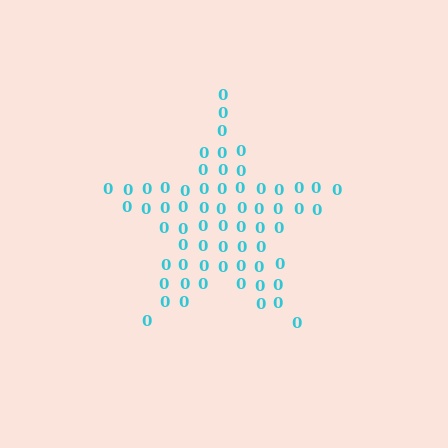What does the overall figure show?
The overall figure shows a star.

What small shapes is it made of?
It is made of small digit 0's.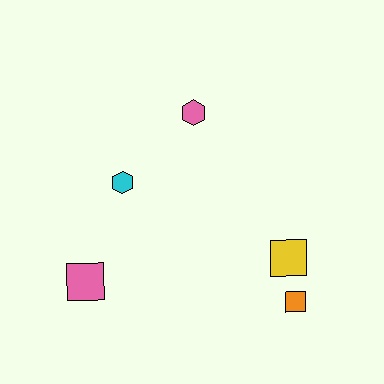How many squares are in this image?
There are 3 squares.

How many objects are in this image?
There are 5 objects.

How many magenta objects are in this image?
There are no magenta objects.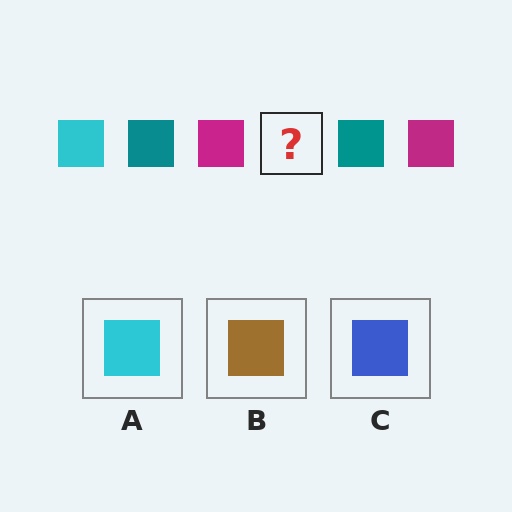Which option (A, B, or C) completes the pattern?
A.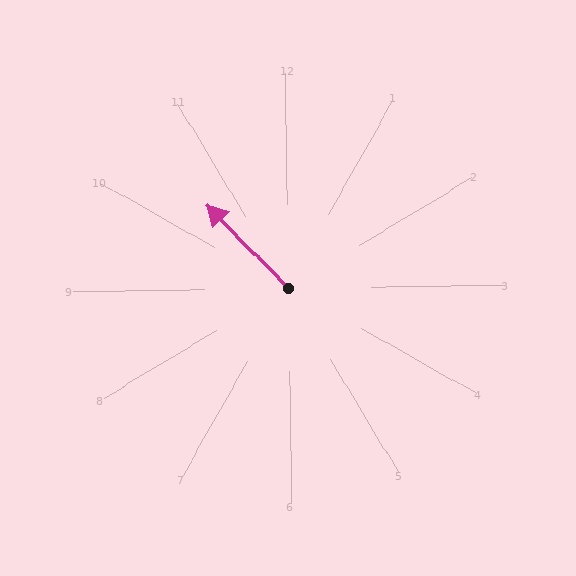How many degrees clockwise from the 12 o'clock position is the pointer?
Approximately 316 degrees.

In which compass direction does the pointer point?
Northwest.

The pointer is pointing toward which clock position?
Roughly 11 o'clock.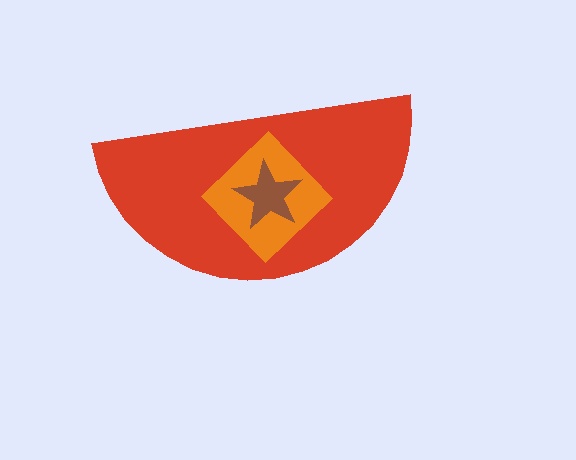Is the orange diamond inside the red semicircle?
Yes.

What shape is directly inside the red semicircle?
The orange diamond.